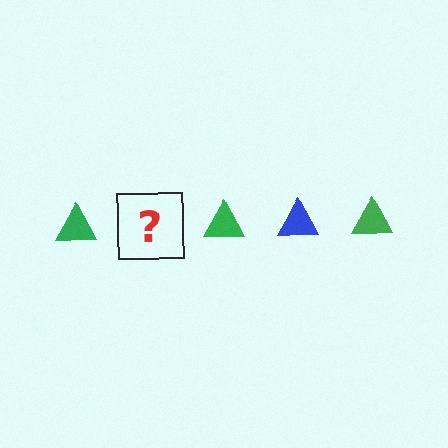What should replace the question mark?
The question mark should be replaced with a blue triangle.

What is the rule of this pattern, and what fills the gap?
The rule is that the pattern cycles through green, blue triangles. The gap should be filled with a blue triangle.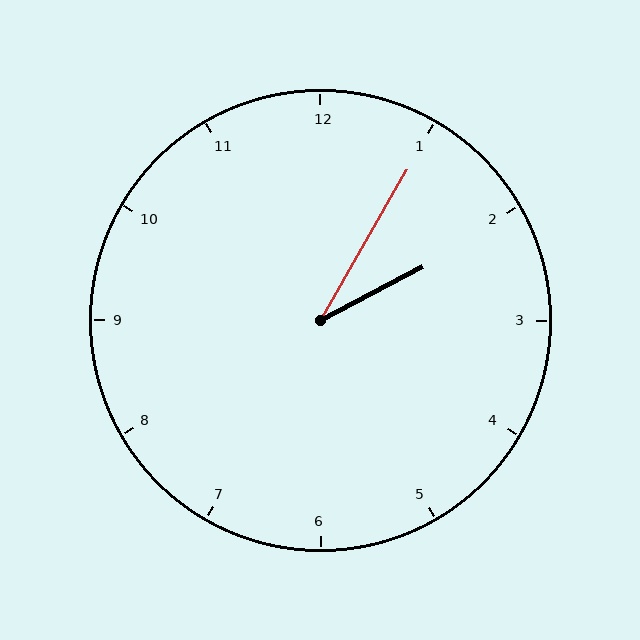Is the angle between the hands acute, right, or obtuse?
It is acute.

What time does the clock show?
2:05.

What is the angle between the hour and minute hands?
Approximately 32 degrees.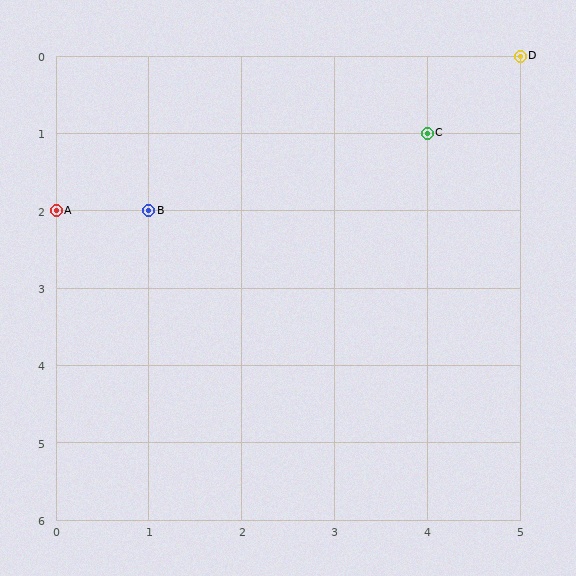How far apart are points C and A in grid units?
Points C and A are 4 columns and 1 row apart (about 4.1 grid units diagonally).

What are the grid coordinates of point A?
Point A is at grid coordinates (0, 2).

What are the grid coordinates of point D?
Point D is at grid coordinates (5, 0).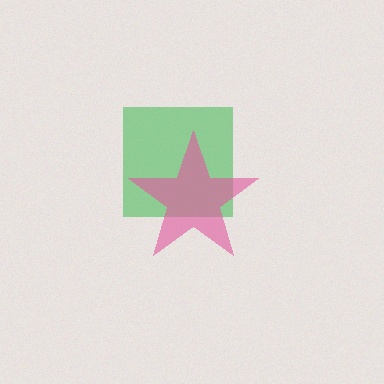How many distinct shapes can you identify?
There are 2 distinct shapes: a green square, a pink star.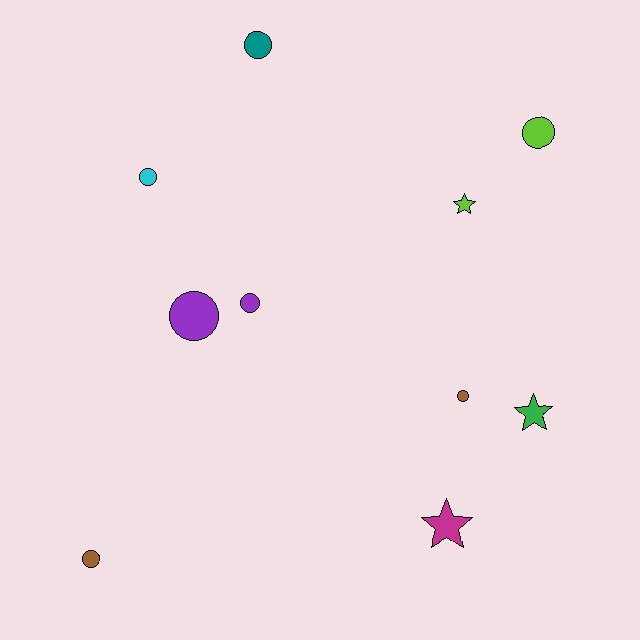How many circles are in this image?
There are 7 circles.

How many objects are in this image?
There are 10 objects.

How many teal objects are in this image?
There is 1 teal object.